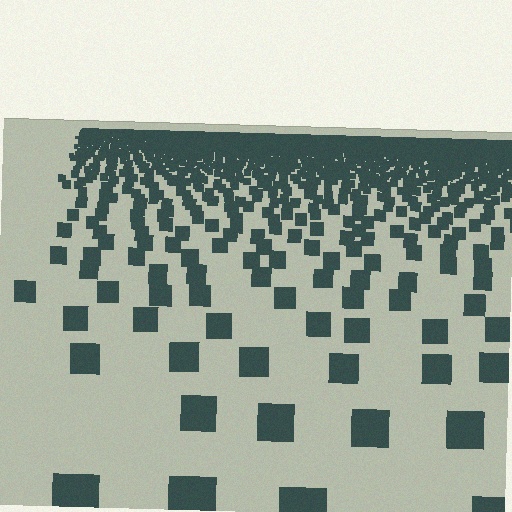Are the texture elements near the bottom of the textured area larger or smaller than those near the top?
Larger. Near the bottom, elements are closer to the viewer and appear at a bigger on-screen size.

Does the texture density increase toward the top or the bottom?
Density increases toward the top.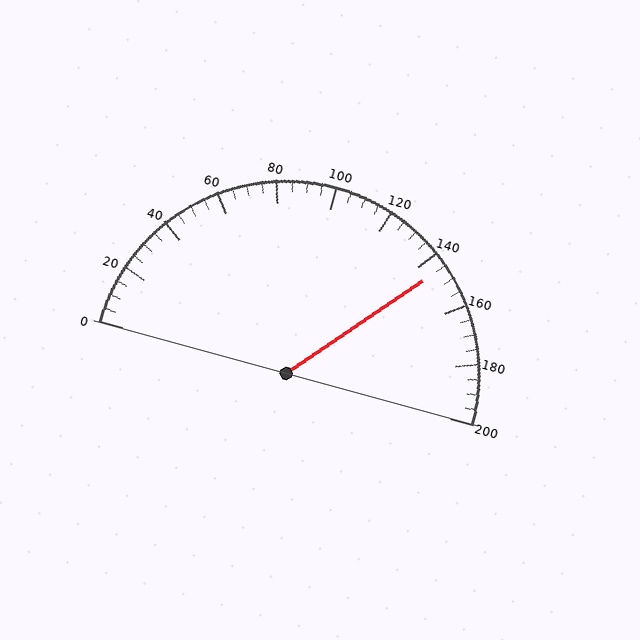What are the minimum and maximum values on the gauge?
The gauge ranges from 0 to 200.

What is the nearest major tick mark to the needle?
The nearest major tick mark is 140.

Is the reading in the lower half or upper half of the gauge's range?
The reading is in the upper half of the range (0 to 200).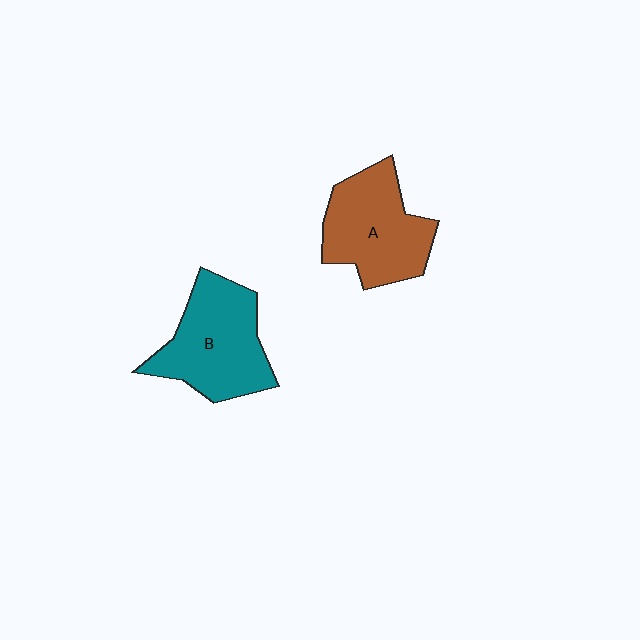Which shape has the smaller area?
Shape A (brown).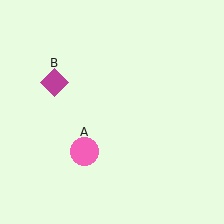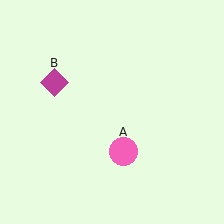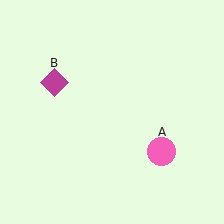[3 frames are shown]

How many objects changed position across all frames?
1 object changed position: pink circle (object A).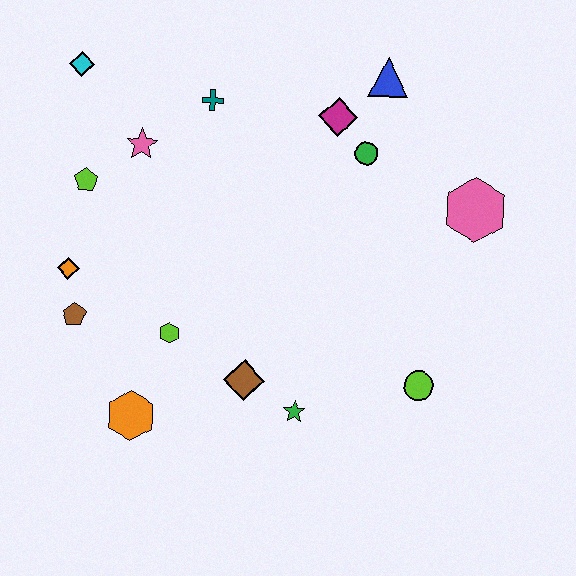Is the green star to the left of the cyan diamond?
No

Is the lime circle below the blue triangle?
Yes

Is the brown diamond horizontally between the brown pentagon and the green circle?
Yes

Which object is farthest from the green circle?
The orange hexagon is farthest from the green circle.